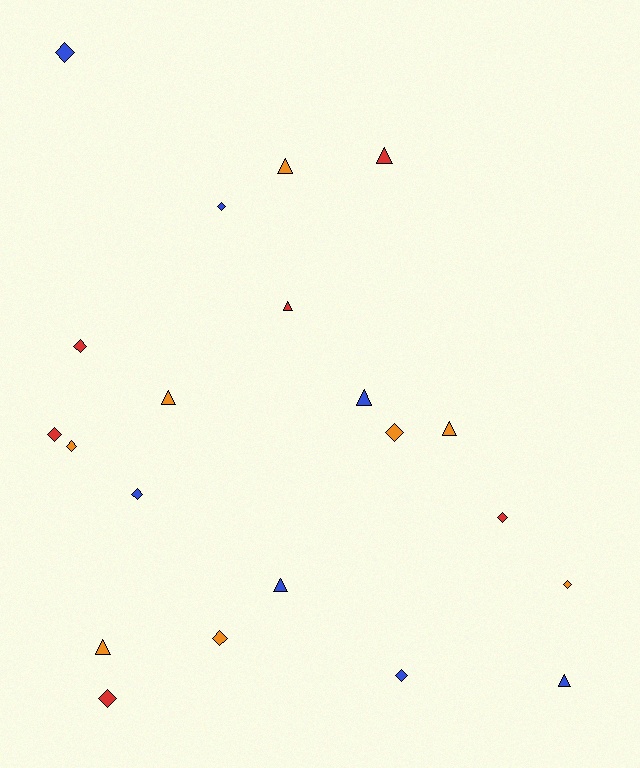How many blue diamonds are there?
There are 4 blue diamonds.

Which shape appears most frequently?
Diamond, with 12 objects.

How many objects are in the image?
There are 21 objects.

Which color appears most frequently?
Orange, with 8 objects.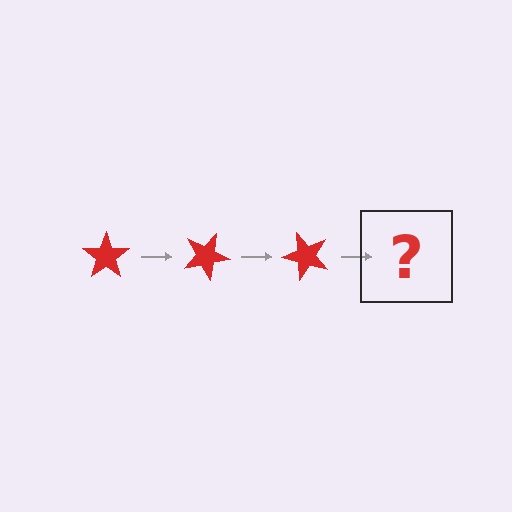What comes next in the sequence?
The next element should be a red star rotated 75 degrees.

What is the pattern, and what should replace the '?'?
The pattern is that the star rotates 25 degrees each step. The '?' should be a red star rotated 75 degrees.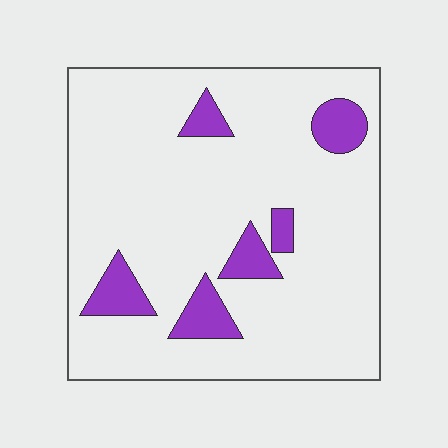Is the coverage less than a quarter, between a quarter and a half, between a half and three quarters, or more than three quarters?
Less than a quarter.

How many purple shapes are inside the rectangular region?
6.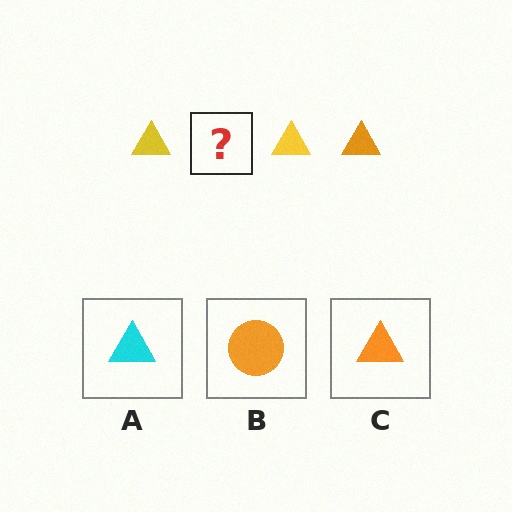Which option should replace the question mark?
Option C.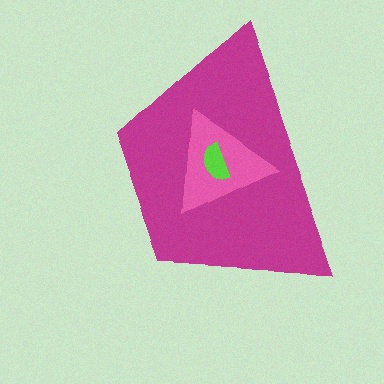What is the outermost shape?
The magenta trapezoid.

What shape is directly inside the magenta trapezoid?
The pink triangle.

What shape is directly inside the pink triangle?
The lime semicircle.